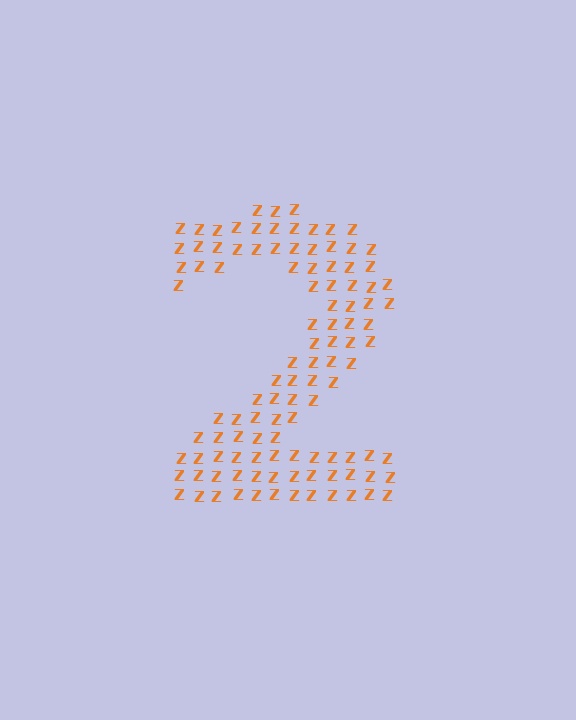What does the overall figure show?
The overall figure shows the digit 2.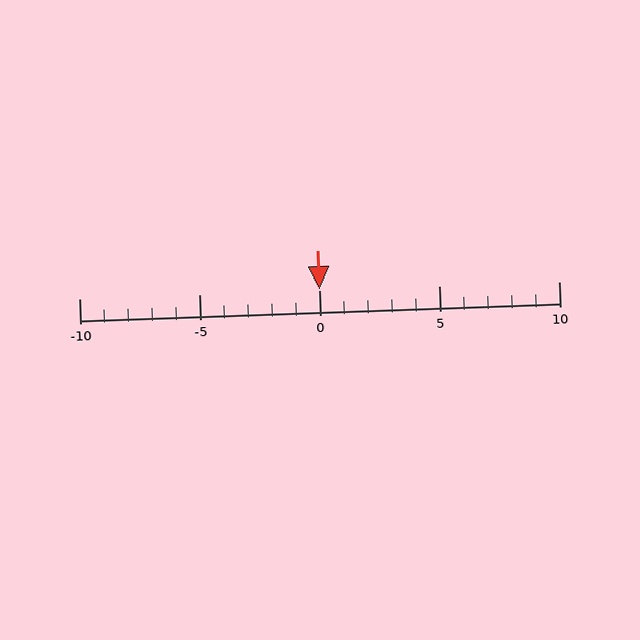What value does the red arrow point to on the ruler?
The red arrow points to approximately 0.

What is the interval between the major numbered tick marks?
The major tick marks are spaced 5 units apart.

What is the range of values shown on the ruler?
The ruler shows values from -10 to 10.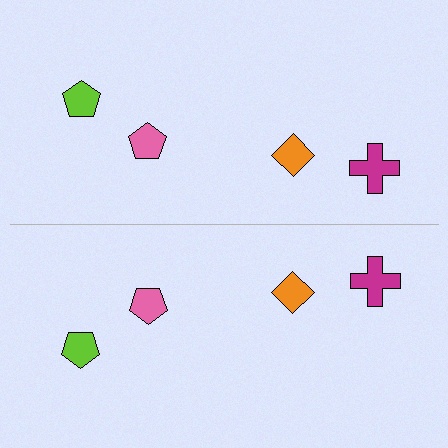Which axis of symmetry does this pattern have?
The pattern has a horizontal axis of symmetry running through the center of the image.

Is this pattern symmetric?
Yes, this pattern has bilateral (reflection) symmetry.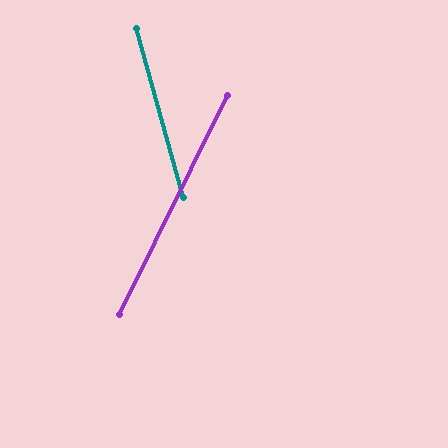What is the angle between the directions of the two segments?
Approximately 41 degrees.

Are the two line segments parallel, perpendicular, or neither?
Neither parallel nor perpendicular — they differ by about 41°.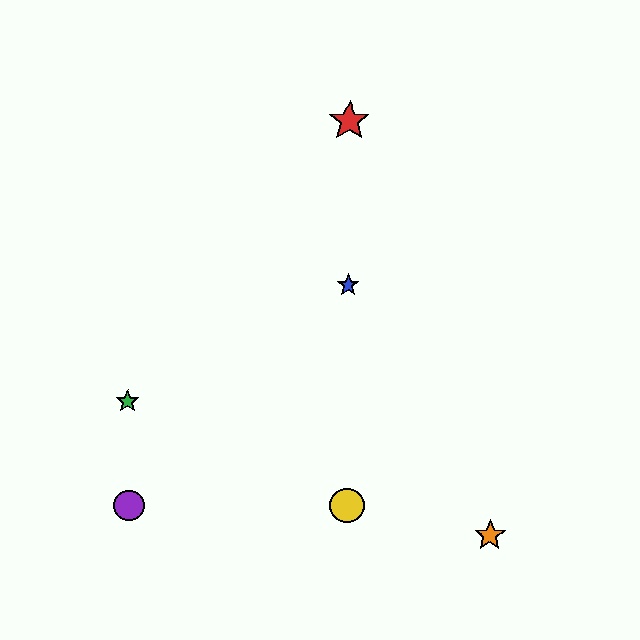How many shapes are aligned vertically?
3 shapes (the red star, the blue star, the yellow circle) are aligned vertically.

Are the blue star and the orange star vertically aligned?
No, the blue star is at x≈348 and the orange star is at x≈490.